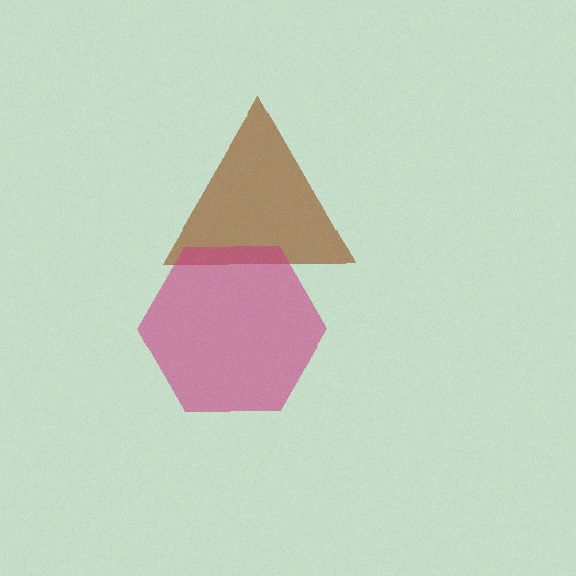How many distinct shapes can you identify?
There are 2 distinct shapes: a brown triangle, a magenta hexagon.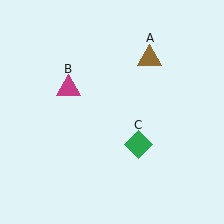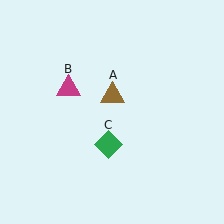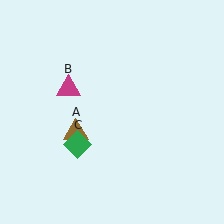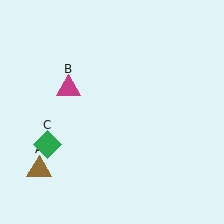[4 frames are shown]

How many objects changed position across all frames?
2 objects changed position: brown triangle (object A), green diamond (object C).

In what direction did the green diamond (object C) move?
The green diamond (object C) moved left.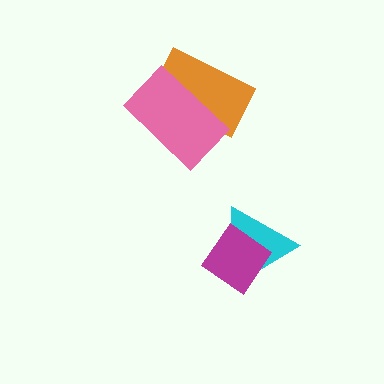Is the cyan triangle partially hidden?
Yes, it is partially covered by another shape.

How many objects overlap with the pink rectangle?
1 object overlaps with the pink rectangle.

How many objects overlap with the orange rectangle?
1 object overlaps with the orange rectangle.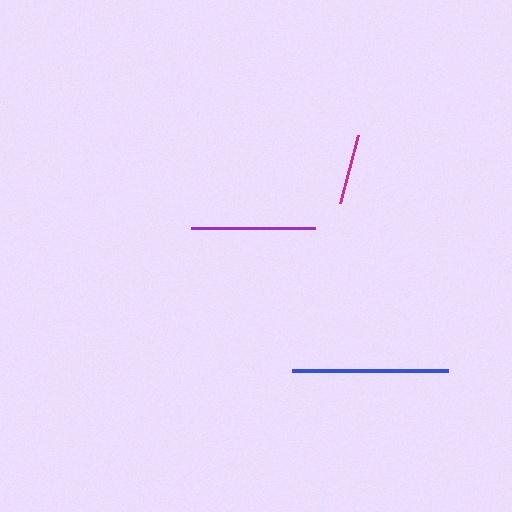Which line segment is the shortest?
The magenta line is the shortest at approximately 70 pixels.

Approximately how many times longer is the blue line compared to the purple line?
The blue line is approximately 1.3 times the length of the purple line.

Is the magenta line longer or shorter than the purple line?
The purple line is longer than the magenta line.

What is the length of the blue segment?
The blue segment is approximately 157 pixels long.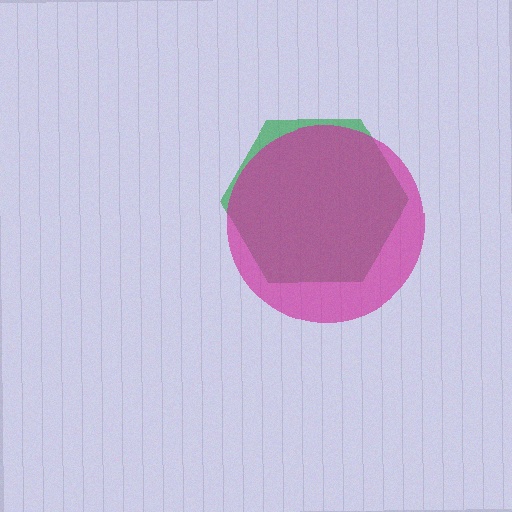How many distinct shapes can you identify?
There are 2 distinct shapes: a green hexagon, a magenta circle.